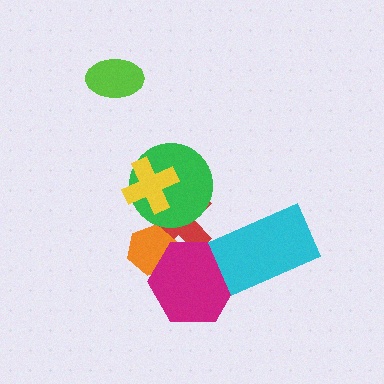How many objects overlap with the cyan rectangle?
1 object overlaps with the cyan rectangle.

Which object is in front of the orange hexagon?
The magenta hexagon is in front of the orange hexagon.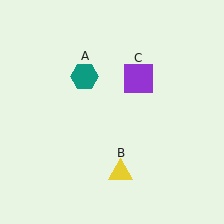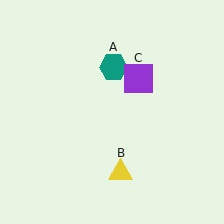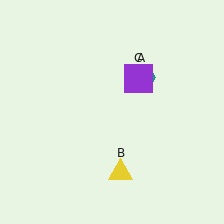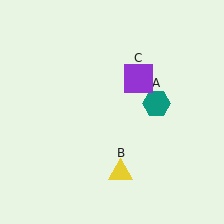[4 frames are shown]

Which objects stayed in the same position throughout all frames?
Yellow triangle (object B) and purple square (object C) remained stationary.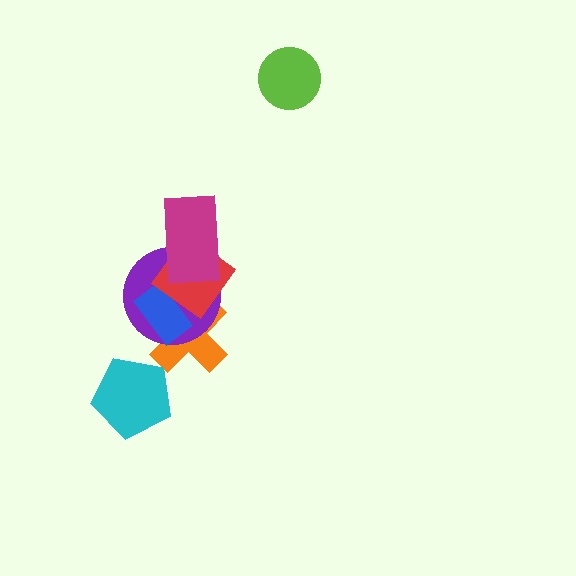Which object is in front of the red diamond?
The magenta rectangle is in front of the red diamond.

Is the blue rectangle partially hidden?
Yes, it is partially covered by another shape.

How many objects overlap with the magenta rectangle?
2 objects overlap with the magenta rectangle.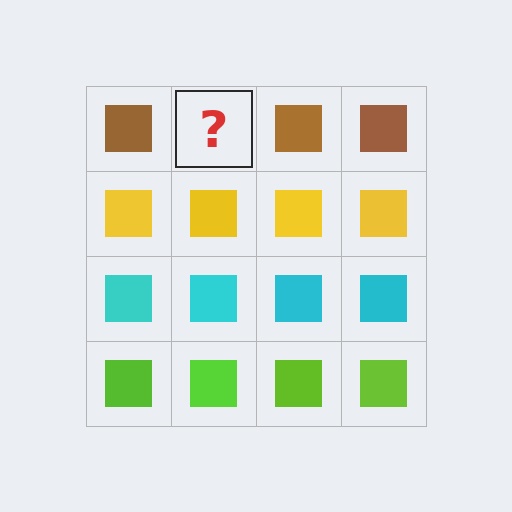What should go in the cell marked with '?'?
The missing cell should contain a brown square.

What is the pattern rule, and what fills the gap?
The rule is that each row has a consistent color. The gap should be filled with a brown square.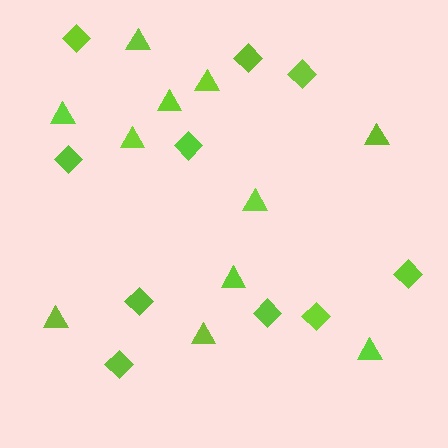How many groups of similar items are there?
There are 2 groups: one group of triangles (11) and one group of diamonds (10).